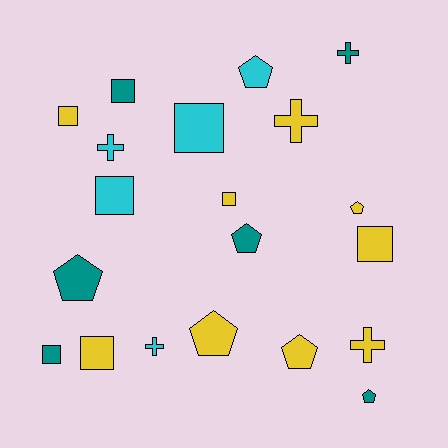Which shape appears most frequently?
Square, with 8 objects.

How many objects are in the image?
There are 20 objects.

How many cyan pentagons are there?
There is 1 cyan pentagon.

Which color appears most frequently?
Yellow, with 9 objects.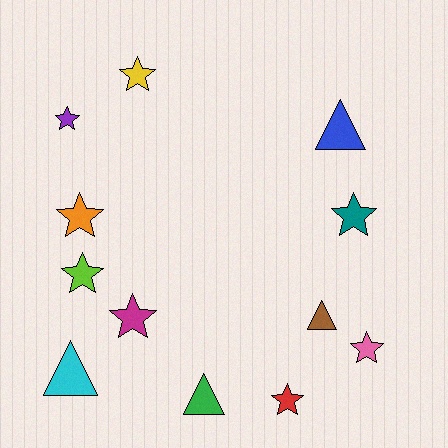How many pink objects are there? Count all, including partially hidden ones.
There is 1 pink object.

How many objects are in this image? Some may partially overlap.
There are 12 objects.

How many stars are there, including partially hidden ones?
There are 8 stars.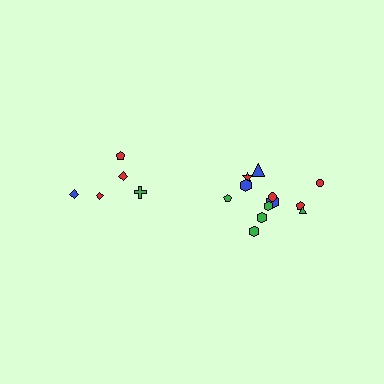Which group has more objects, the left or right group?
The right group.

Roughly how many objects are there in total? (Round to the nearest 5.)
Roughly 15 objects in total.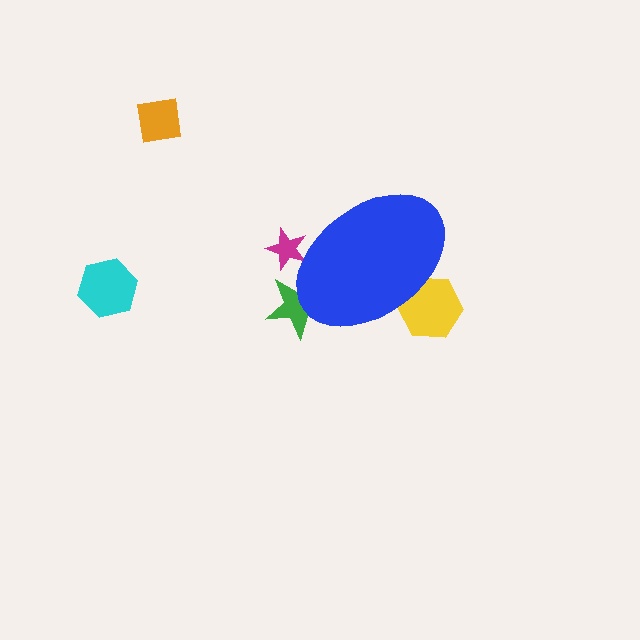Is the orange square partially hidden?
No, the orange square is fully visible.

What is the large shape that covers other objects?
A blue ellipse.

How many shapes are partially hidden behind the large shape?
3 shapes are partially hidden.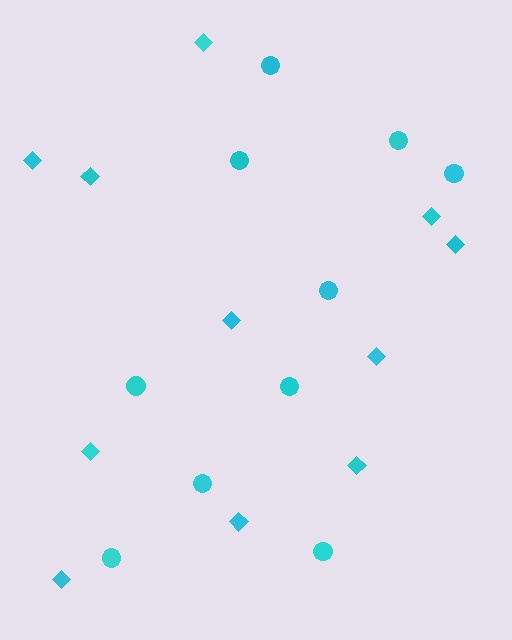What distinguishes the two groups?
There are 2 groups: one group of diamonds (11) and one group of circles (10).